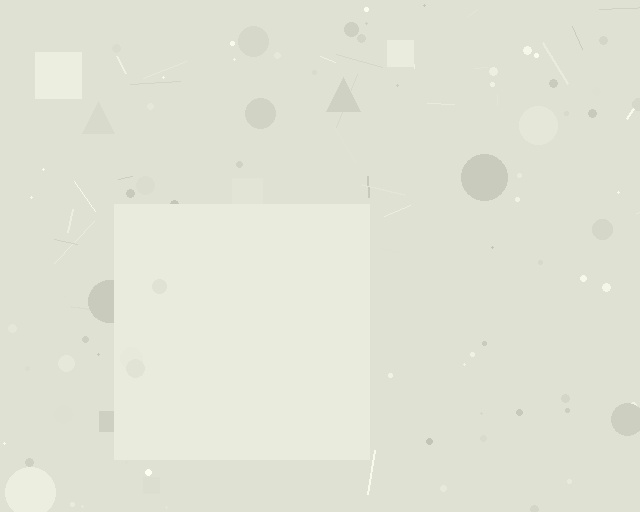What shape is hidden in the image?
A square is hidden in the image.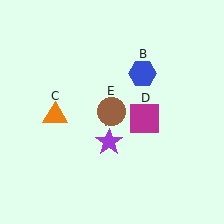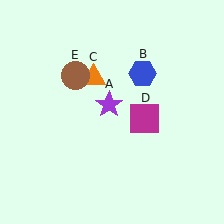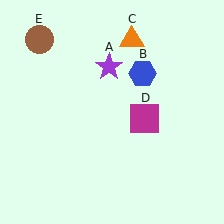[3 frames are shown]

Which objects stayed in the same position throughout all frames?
Blue hexagon (object B) and magenta square (object D) remained stationary.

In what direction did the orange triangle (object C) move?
The orange triangle (object C) moved up and to the right.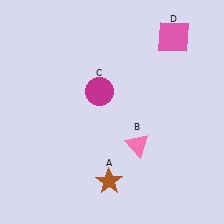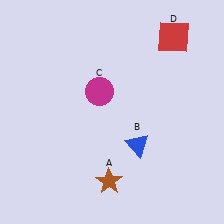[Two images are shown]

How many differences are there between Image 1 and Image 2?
There are 2 differences between the two images.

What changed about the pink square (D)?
In Image 1, D is pink. In Image 2, it changed to red.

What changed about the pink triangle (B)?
In Image 1, B is pink. In Image 2, it changed to blue.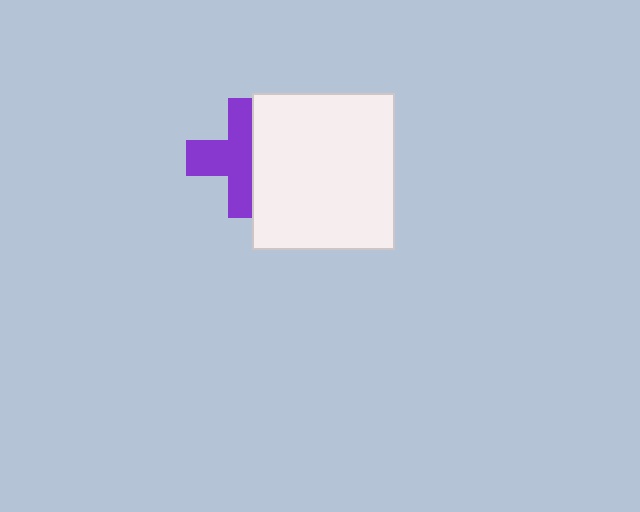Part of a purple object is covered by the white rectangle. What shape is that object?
It is a cross.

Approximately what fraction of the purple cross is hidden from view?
Roughly 42% of the purple cross is hidden behind the white rectangle.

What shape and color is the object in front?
The object in front is a white rectangle.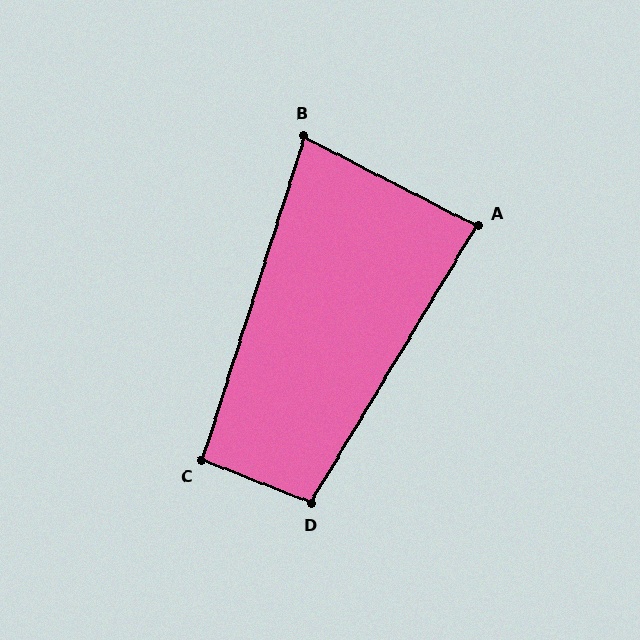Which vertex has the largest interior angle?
D, at approximately 99 degrees.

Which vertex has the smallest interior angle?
B, at approximately 81 degrees.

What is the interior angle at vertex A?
Approximately 86 degrees (approximately right).